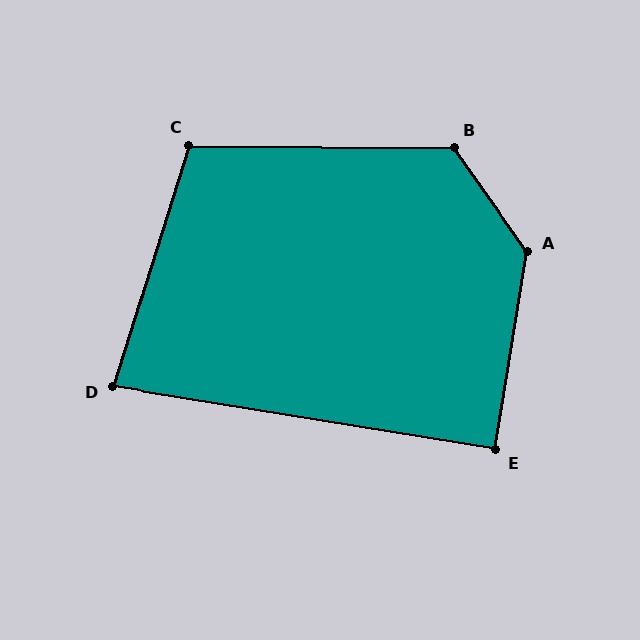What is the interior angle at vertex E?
Approximately 90 degrees (approximately right).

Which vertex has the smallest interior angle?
D, at approximately 82 degrees.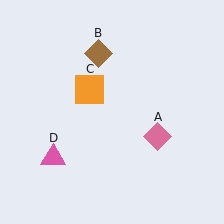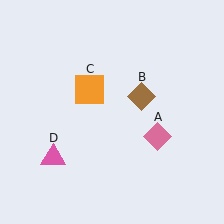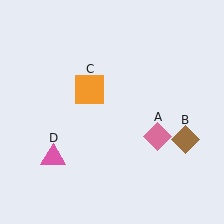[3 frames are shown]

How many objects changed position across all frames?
1 object changed position: brown diamond (object B).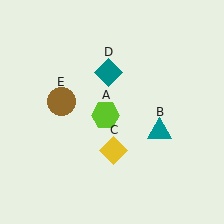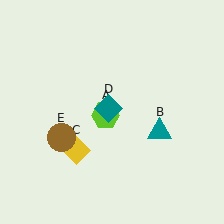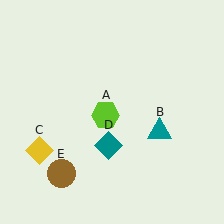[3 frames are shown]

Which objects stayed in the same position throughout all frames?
Lime hexagon (object A) and teal triangle (object B) remained stationary.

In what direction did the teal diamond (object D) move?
The teal diamond (object D) moved down.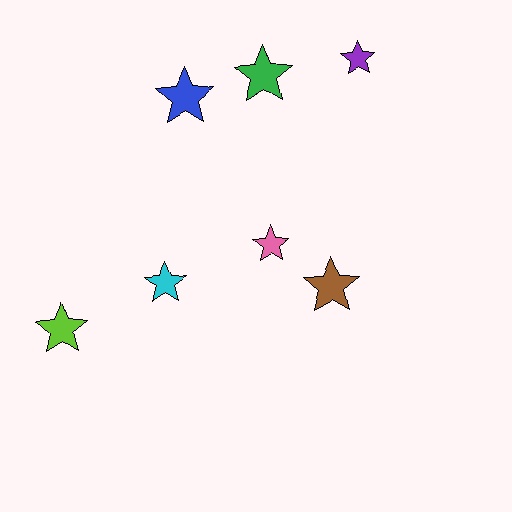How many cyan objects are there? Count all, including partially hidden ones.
There is 1 cyan object.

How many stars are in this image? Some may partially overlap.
There are 7 stars.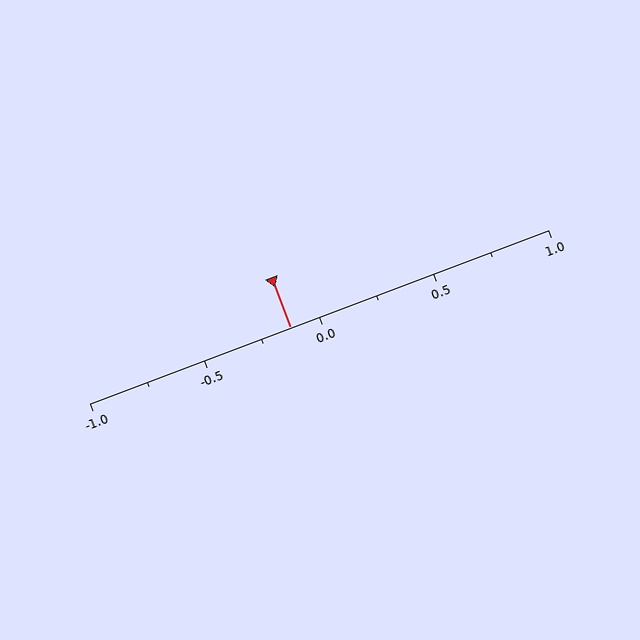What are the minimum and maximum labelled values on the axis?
The axis runs from -1.0 to 1.0.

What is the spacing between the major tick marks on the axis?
The major ticks are spaced 0.5 apart.